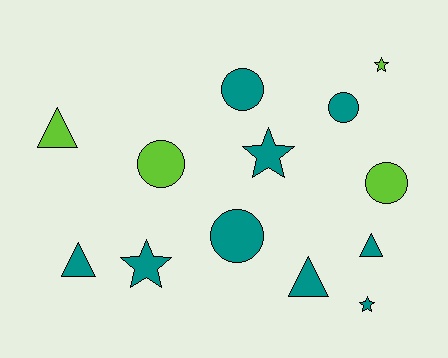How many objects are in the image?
There are 13 objects.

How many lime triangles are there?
There is 1 lime triangle.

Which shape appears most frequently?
Circle, with 5 objects.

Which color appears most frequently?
Teal, with 9 objects.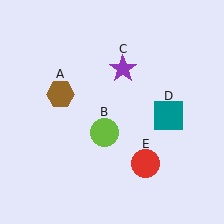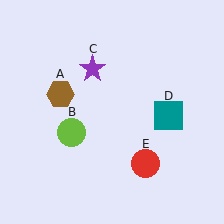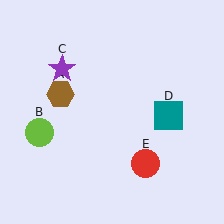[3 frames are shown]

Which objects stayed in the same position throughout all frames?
Brown hexagon (object A) and teal square (object D) and red circle (object E) remained stationary.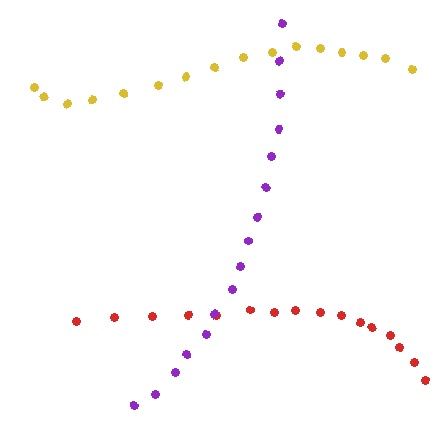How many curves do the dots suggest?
There are 3 distinct paths.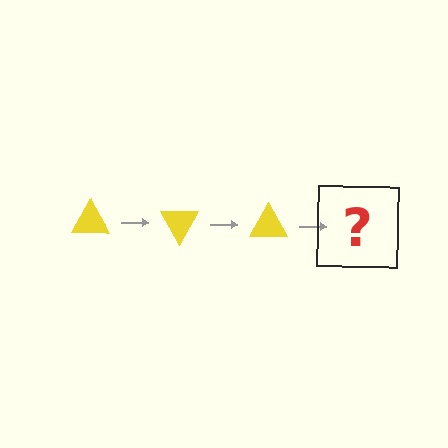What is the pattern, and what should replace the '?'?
The pattern is that the triangle rotates 60 degrees each step. The '?' should be a yellow triangle rotated 180 degrees.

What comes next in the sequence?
The next element should be a yellow triangle rotated 180 degrees.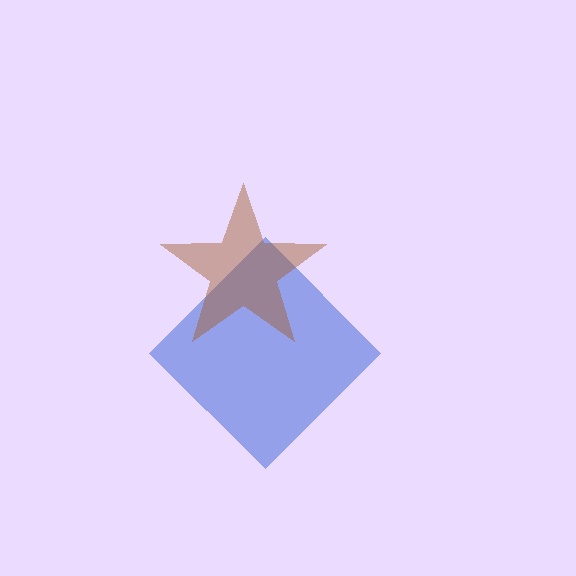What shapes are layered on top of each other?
The layered shapes are: a blue diamond, a brown star.